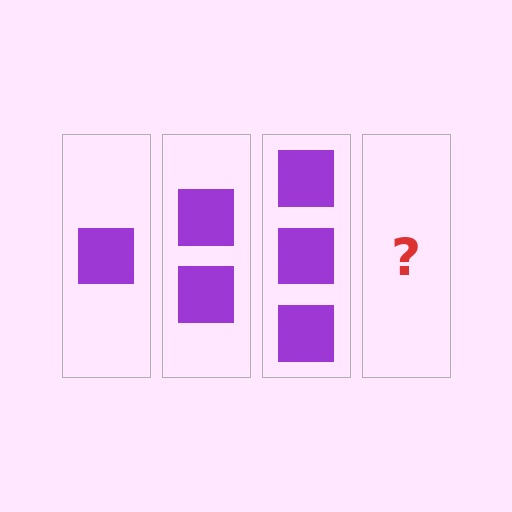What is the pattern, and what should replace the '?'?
The pattern is that each step adds one more square. The '?' should be 4 squares.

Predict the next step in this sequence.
The next step is 4 squares.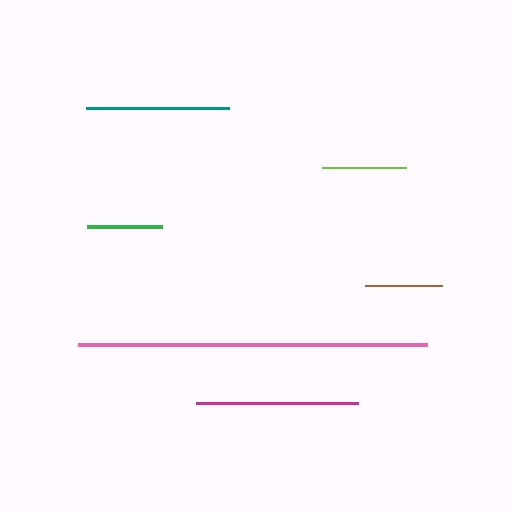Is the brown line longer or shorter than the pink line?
The pink line is longer than the brown line.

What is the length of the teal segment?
The teal segment is approximately 143 pixels long.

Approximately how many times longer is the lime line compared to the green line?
The lime line is approximately 1.1 times the length of the green line.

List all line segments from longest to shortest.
From longest to shortest: pink, magenta, teal, lime, brown, green.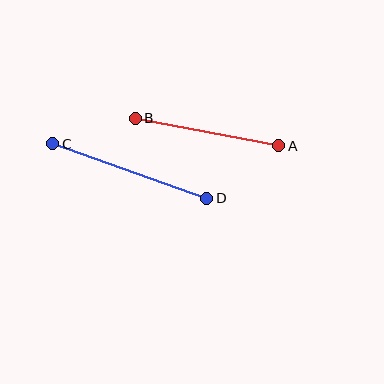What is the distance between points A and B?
The distance is approximately 146 pixels.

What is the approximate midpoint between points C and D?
The midpoint is at approximately (130, 171) pixels.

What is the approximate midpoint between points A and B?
The midpoint is at approximately (207, 132) pixels.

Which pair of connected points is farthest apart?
Points C and D are farthest apart.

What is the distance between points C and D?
The distance is approximately 163 pixels.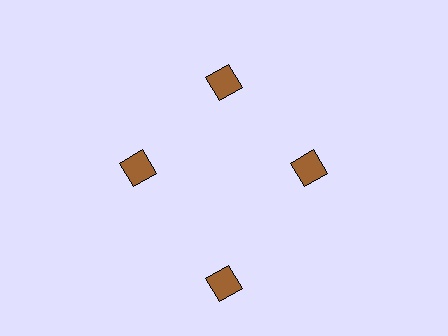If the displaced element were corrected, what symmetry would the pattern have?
It would have 4-fold rotational symmetry — the pattern would map onto itself every 90 degrees.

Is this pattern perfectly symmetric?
No. The 4 brown diamonds are arranged in a ring, but one element near the 6 o'clock position is pushed outward from the center, breaking the 4-fold rotational symmetry.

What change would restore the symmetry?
The symmetry would be restored by moving it inward, back onto the ring so that all 4 diamonds sit at equal angles and equal distance from the center.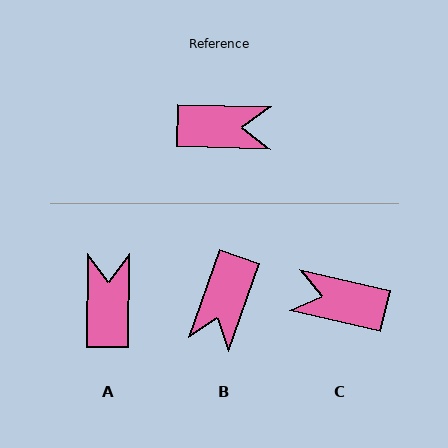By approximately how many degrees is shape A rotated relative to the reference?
Approximately 91 degrees counter-clockwise.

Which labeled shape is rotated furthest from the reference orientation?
C, about 168 degrees away.